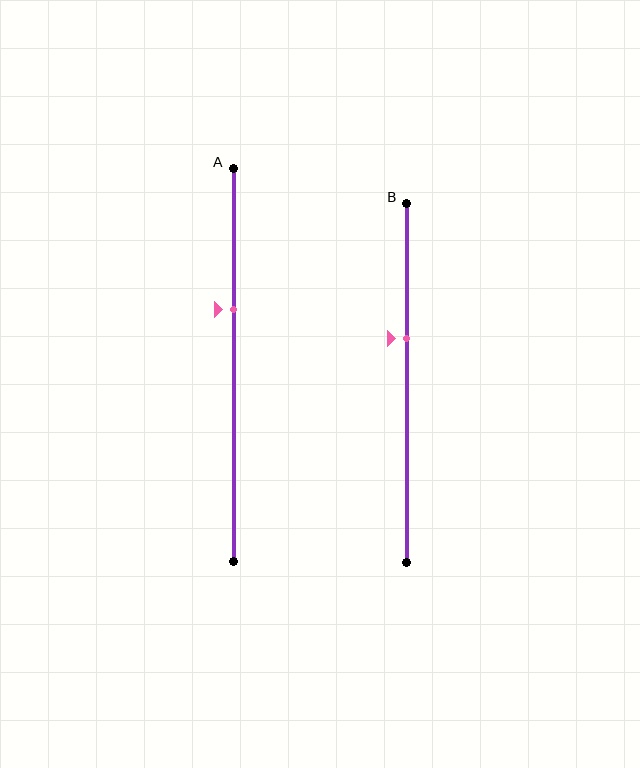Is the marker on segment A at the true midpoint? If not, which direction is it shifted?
No, the marker on segment A is shifted upward by about 14% of the segment length.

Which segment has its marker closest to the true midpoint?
Segment B has its marker closest to the true midpoint.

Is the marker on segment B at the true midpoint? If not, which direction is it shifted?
No, the marker on segment B is shifted upward by about 12% of the segment length.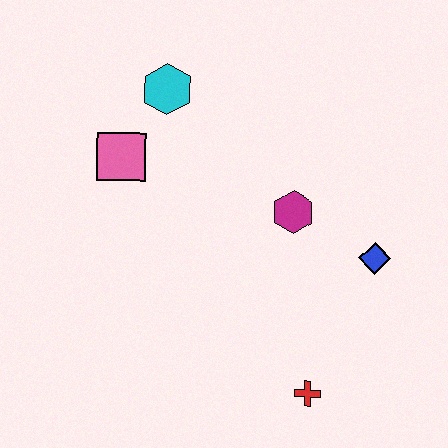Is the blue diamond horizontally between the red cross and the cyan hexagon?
No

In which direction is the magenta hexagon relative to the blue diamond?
The magenta hexagon is to the left of the blue diamond.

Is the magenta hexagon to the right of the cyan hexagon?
Yes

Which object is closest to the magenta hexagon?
The blue diamond is closest to the magenta hexagon.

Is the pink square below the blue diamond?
No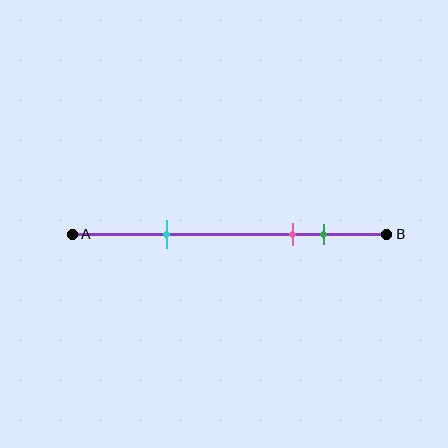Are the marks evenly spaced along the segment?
No, the marks are not evenly spaced.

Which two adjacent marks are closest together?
The pink and green marks are the closest adjacent pair.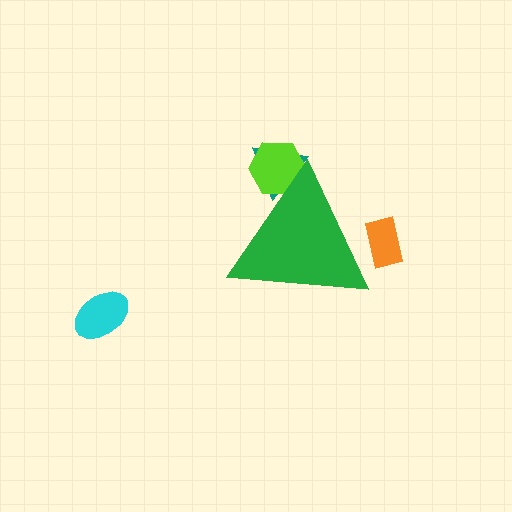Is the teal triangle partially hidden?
Yes, the teal triangle is partially hidden behind the green triangle.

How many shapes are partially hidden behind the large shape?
3 shapes are partially hidden.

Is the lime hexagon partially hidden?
Yes, the lime hexagon is partially hidden behind the green triangle.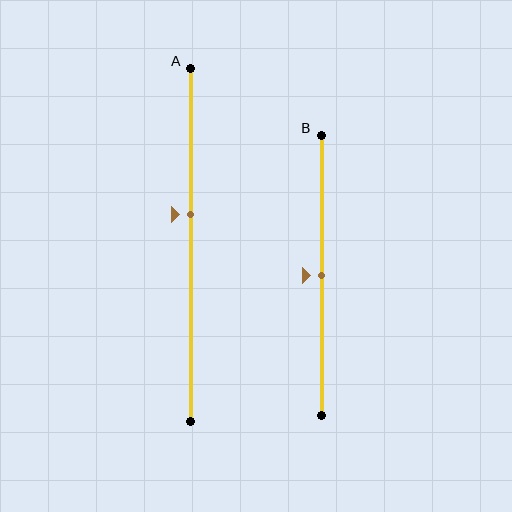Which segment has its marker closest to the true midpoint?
Segment B has its marker closest to the true midpoint.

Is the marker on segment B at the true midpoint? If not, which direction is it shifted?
Yes, the marker on segment B is at the true midpoint.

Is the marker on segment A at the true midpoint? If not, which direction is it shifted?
No, the marker on segment A is shifted upward by about 9% of the segment length.